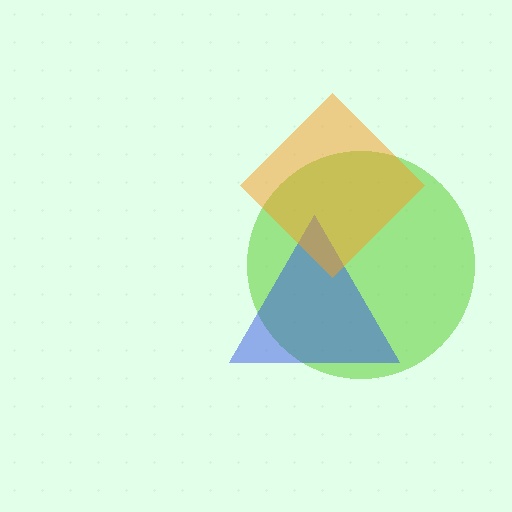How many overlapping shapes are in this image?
There are 3 overlapping shapes in the image.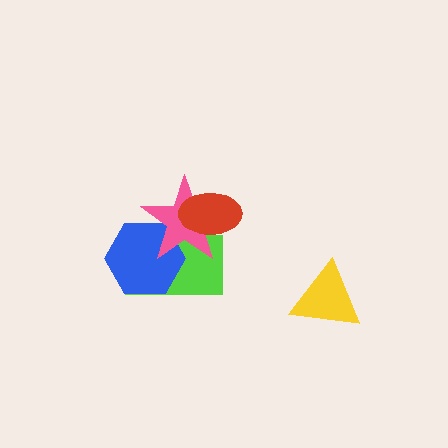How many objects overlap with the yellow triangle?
0 objects overlap with the yellow triangle.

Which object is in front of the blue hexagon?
The pink star is in front of the blue hexagon.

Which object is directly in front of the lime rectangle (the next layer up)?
The blue hexagon is directly in front of the lime rectangle.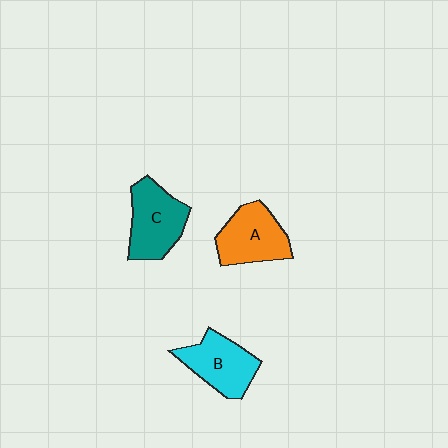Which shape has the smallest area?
Shape B (cyan).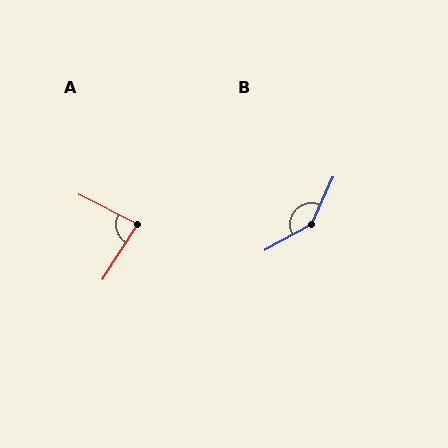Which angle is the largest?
B, at approximately 143 degrees.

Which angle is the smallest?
A, at approximately 85 degrees.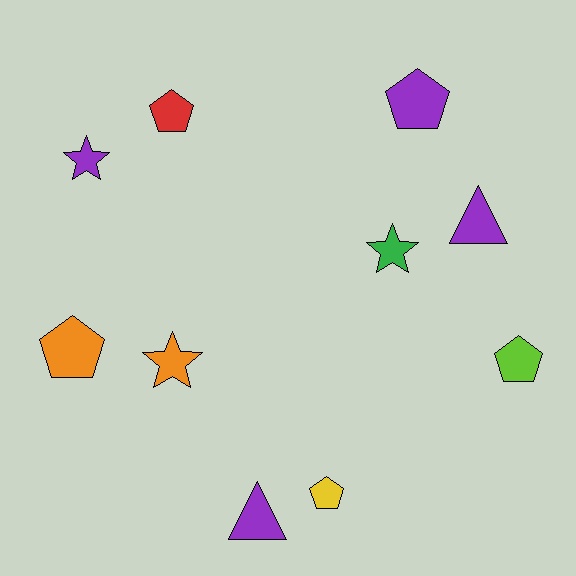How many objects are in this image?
There are 10 objects.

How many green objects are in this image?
There is 1 green object.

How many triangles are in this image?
There are 2 triangles.